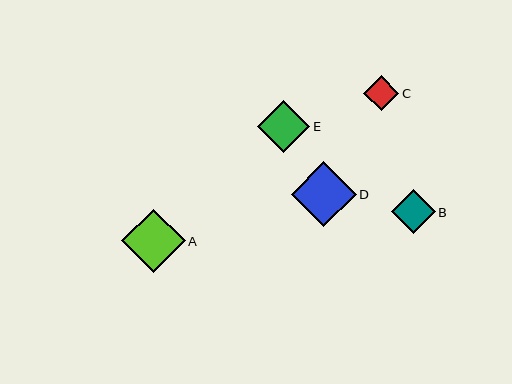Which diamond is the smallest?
Diamond C is the smallest with a size of approximately 35 pixels.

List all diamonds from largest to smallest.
From largest to smallest: D, A, E, B, C.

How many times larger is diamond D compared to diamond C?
Diamond D is approximately 1.9 times the size of diamond C.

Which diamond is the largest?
Diamond D is the largest with a size of approximately 65 pixels.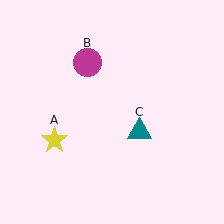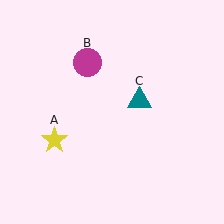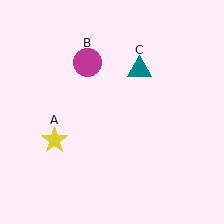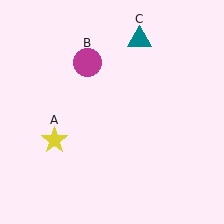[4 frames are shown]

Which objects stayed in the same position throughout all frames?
Yellow star (object A) and magenta circle (object B) remained stationary.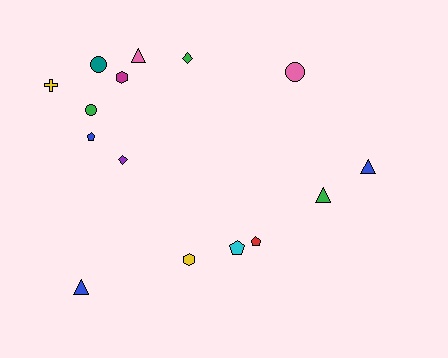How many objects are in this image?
There are 15 objects.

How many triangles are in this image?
There are 4 triangles.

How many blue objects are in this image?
There are 3 blue objects.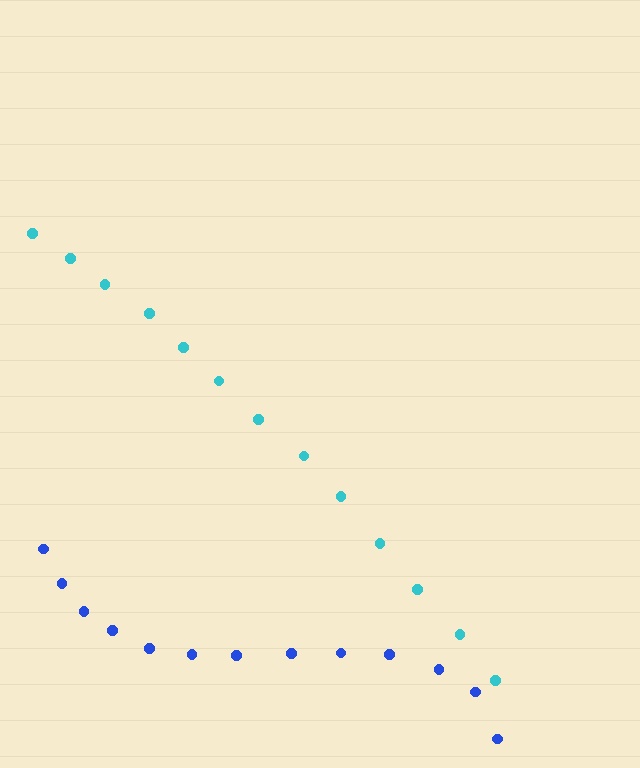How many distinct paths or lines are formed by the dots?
There are 2 distinct paths.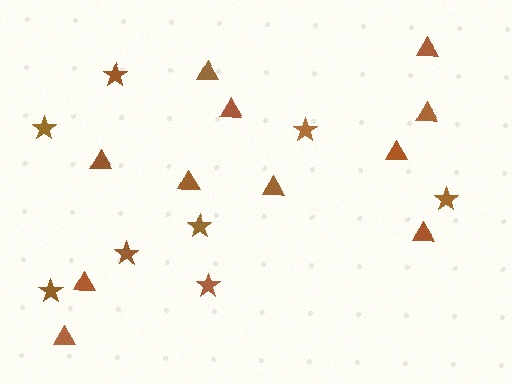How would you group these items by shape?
There are 2 groups: one group of stars (8) and one group of triangles (11).